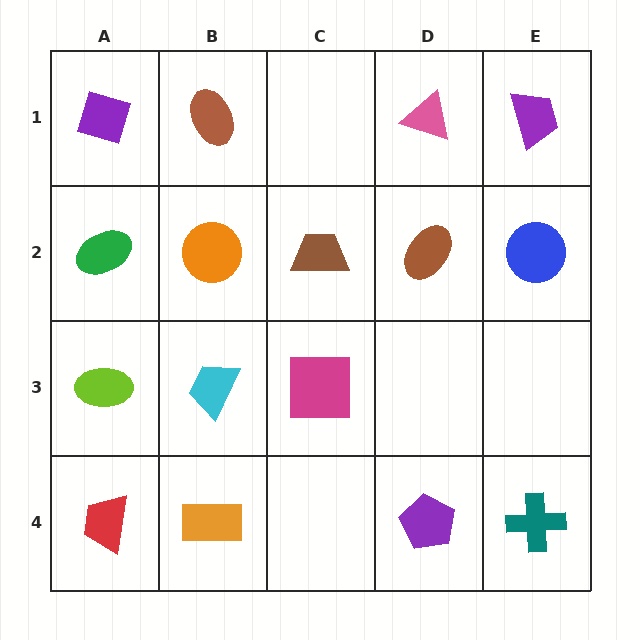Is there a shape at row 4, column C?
No, that cell is empty.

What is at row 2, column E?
A blue circle.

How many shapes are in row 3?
3 shapes.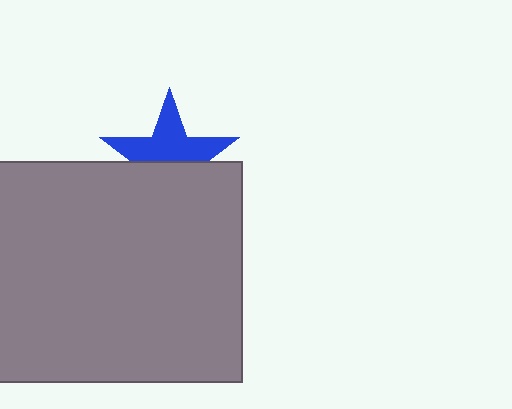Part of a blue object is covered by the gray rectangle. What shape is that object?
It is a star.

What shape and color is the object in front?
The object in front is a gray rectangle.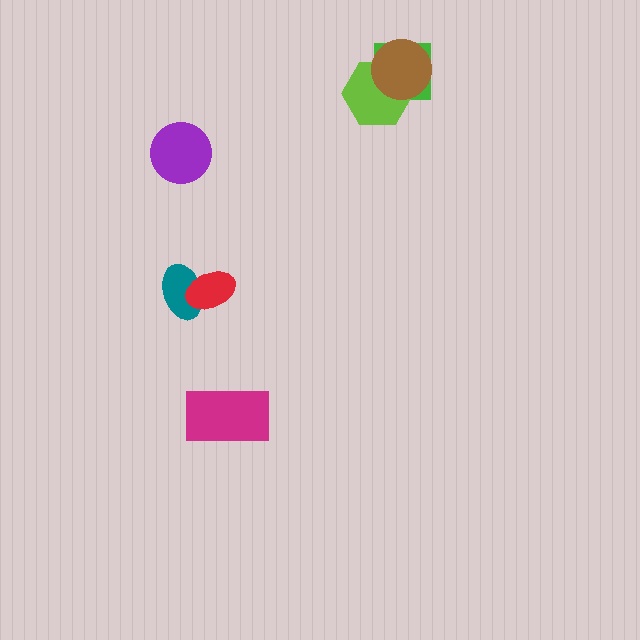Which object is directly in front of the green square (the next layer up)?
The lime hexagon is directly in front of the green square.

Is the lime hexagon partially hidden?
Yes, it is partially covered by another shape.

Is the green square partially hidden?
Yes, it is partially covered by another shape.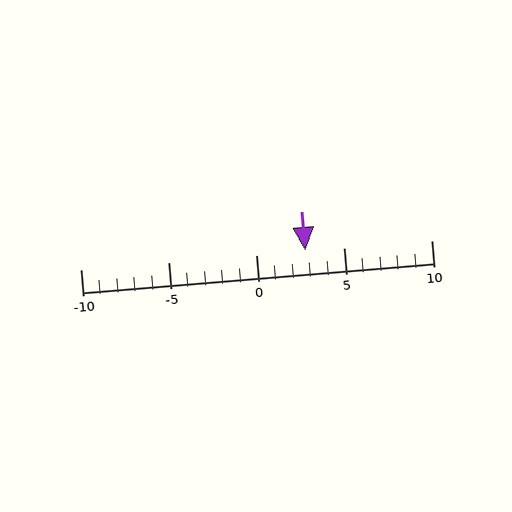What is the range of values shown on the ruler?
The ruler shows values from -10 to 10.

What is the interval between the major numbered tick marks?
The major tick marks are spaced 5 units apart.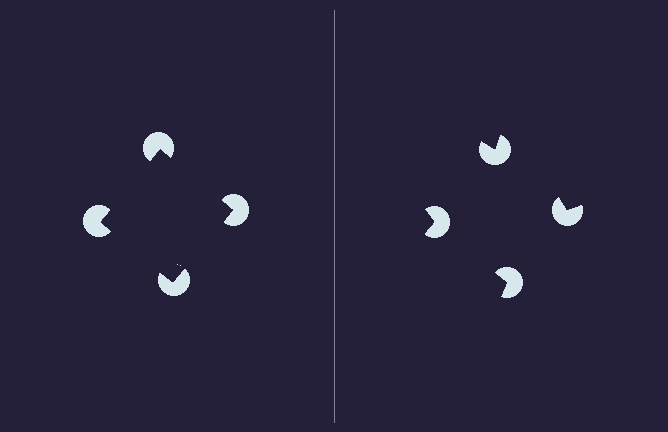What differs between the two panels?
The pac-man discs are positioned identically on both sides; only the wedge orientations differ. On the left they align to a square; on the right they are misaligned.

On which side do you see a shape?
An illusory square appears on the left side. On the right side the wedge cuts are rotated, so no coherent shape forms.